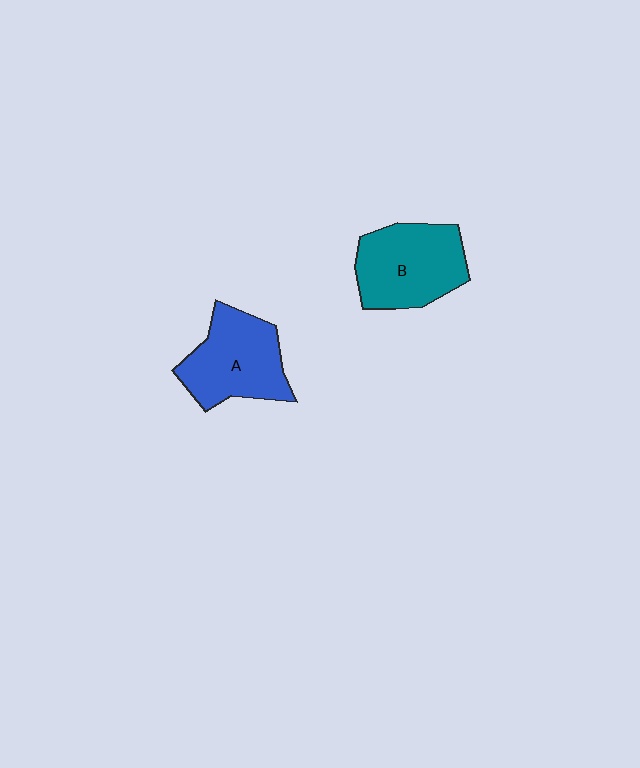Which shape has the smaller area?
Shape A (blue).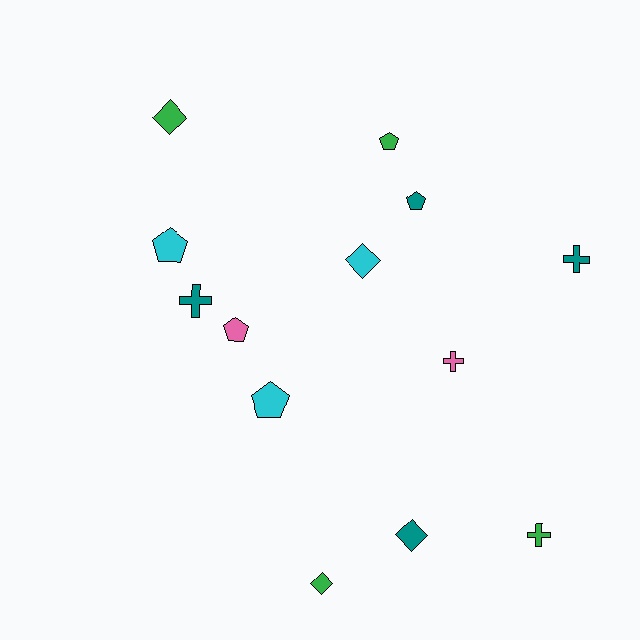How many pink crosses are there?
There is 1 pink cross.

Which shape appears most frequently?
Pentagon, with 5 objects.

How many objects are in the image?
There are 13 objects.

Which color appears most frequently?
Green, with 4 objects.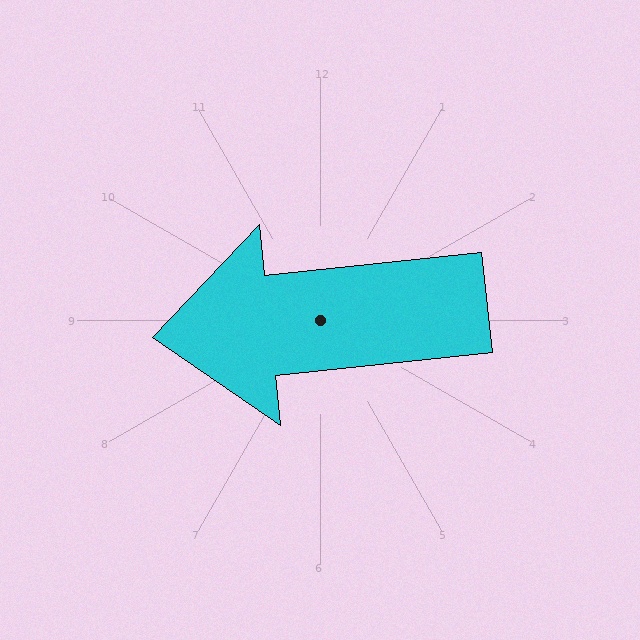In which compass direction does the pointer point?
West.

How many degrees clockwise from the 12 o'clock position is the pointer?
Approximately 264 degrees.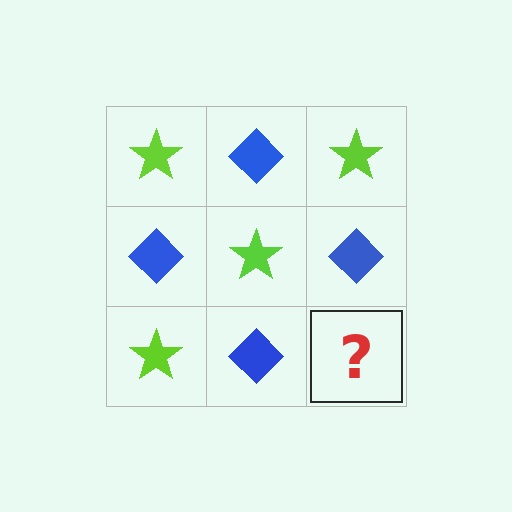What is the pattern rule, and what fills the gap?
The rule is that it alternates lime star and blue diamond in a checkerboard pattern. The gap should be filled with a lime star.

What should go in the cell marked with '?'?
The missing cell should contain a lime star.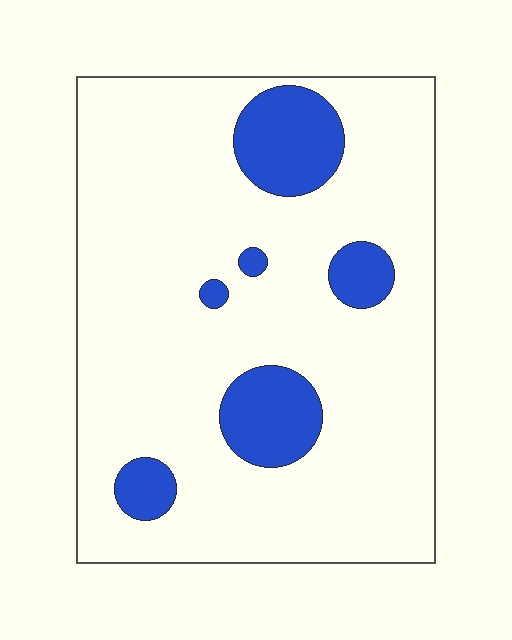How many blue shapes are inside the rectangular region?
6.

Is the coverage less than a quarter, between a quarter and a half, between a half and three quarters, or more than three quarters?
Less than a quarter.